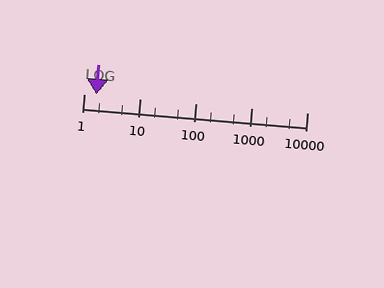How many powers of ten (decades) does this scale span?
The scale spans 4 decades, from 1 to 10000.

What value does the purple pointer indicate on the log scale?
The pointer indicates approximately 1.7.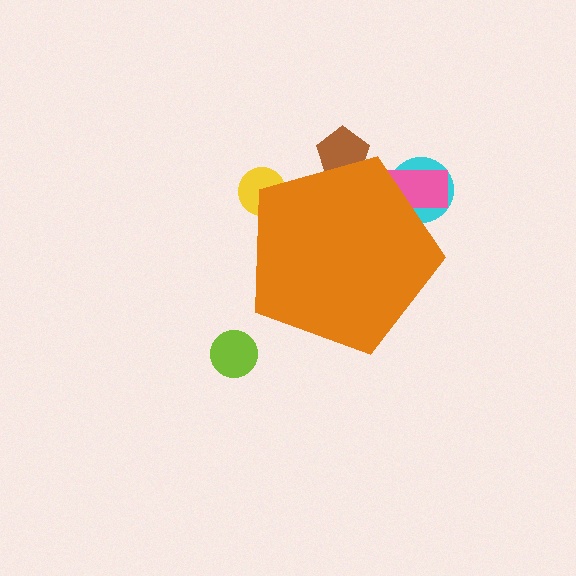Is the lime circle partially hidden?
No, the lime circle is fully visible.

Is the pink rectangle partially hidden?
Yes, the pink rectangle is partially hidden behind the orange pentagon.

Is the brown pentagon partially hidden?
Yes, the brown pentagon is partially hidden behind the orange pentagon.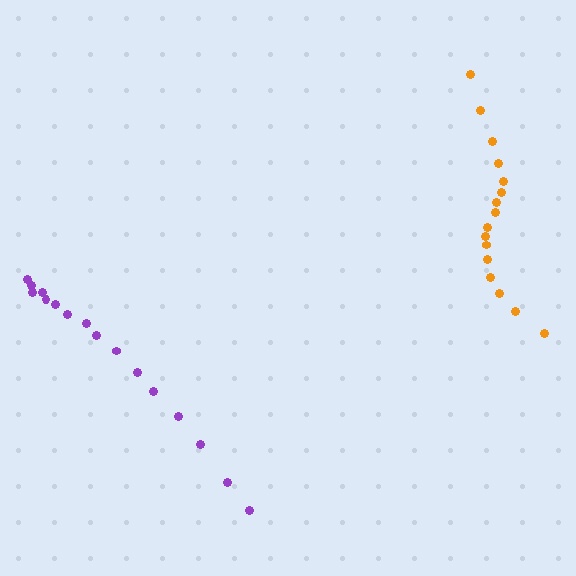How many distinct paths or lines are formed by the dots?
There are 2 distinct paths.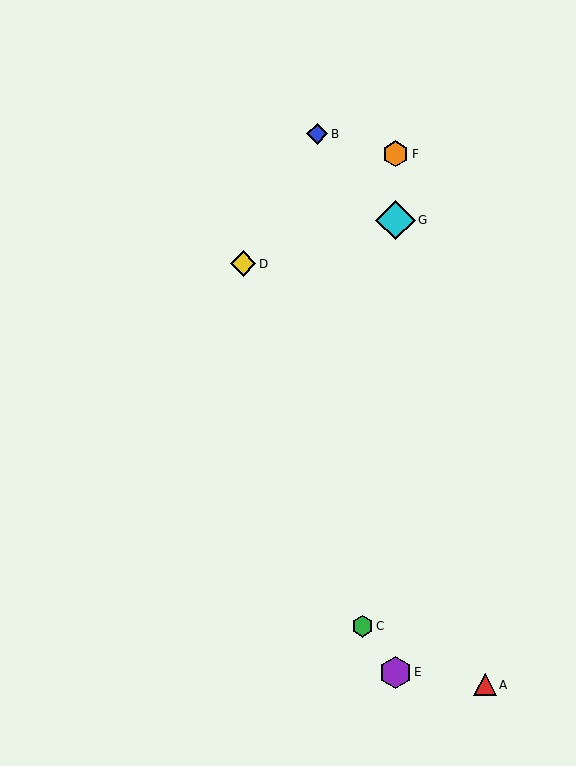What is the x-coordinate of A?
Object A is at x≈485.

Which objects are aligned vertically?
Objects E, F, G are aligned vertically.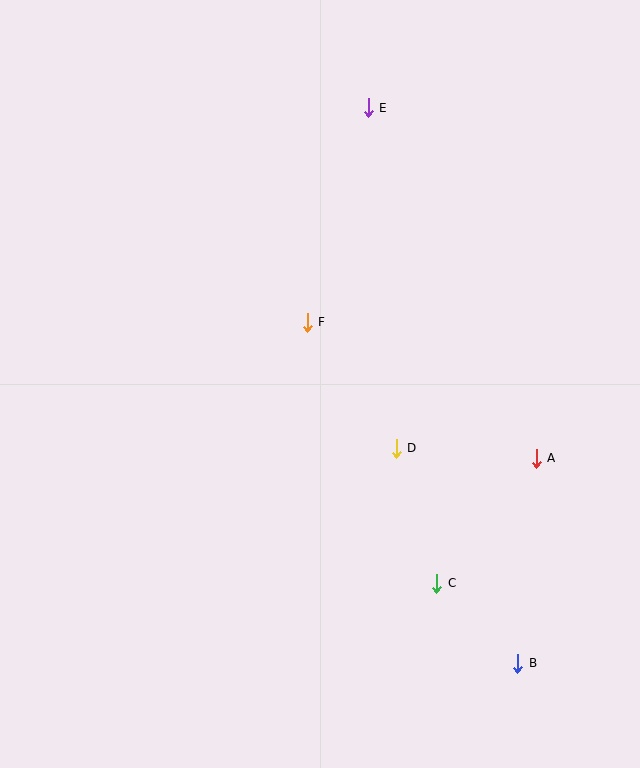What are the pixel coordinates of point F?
Point F is at (307, 322).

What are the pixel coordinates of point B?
Point B is at (518, 663).